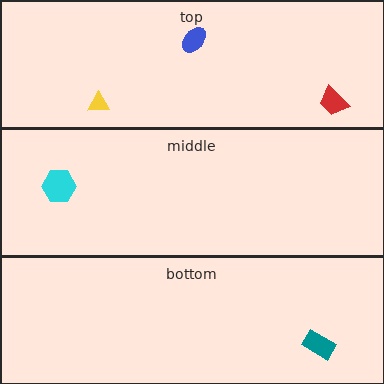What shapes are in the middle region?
The cyan hexagon.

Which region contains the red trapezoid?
The top region.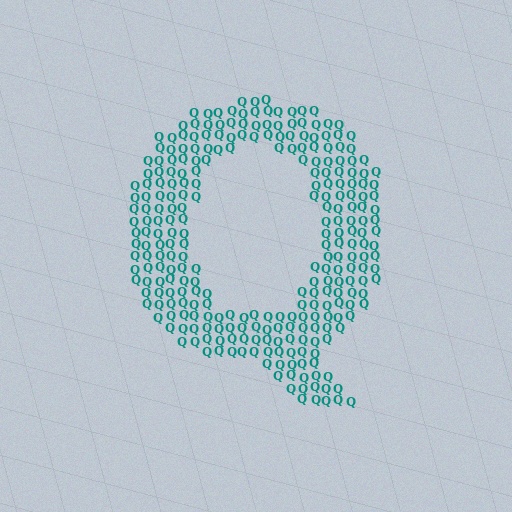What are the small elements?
The small elements are letter Q's.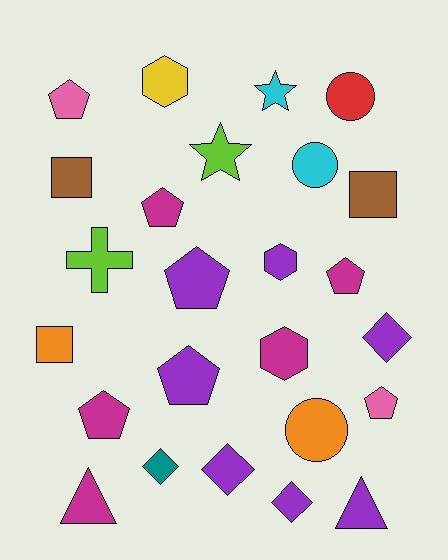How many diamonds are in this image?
There are 4 diamonds.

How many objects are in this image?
There are 25 objects.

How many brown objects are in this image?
There are 2 brown objects.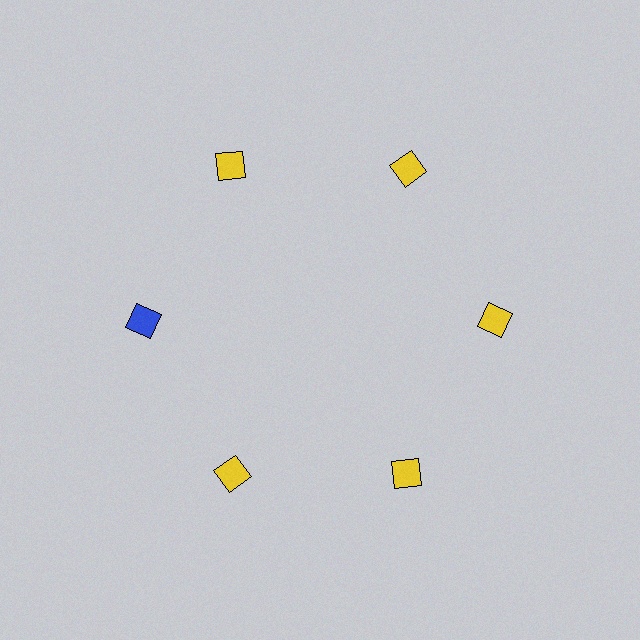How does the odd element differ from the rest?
It has a different color: blue instead of yellow.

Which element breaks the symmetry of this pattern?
The blue diamond at roughly the 9 o'clock position breaks the symmetry. All other shapes are yellow diamonds.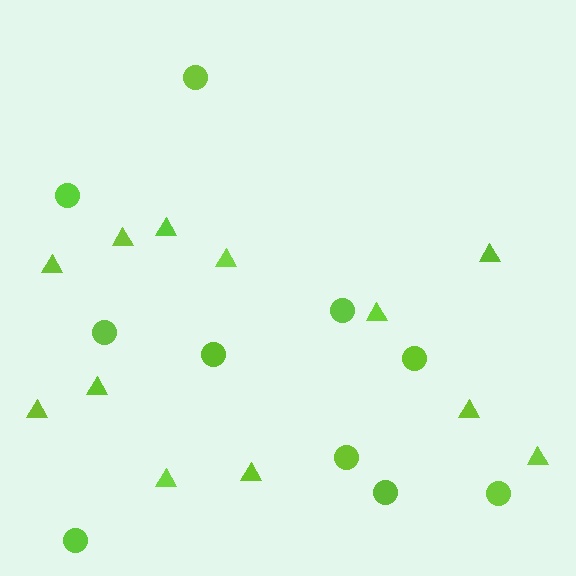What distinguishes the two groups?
There are 2 groups: one group of triangles (12) and one group of circles (10).